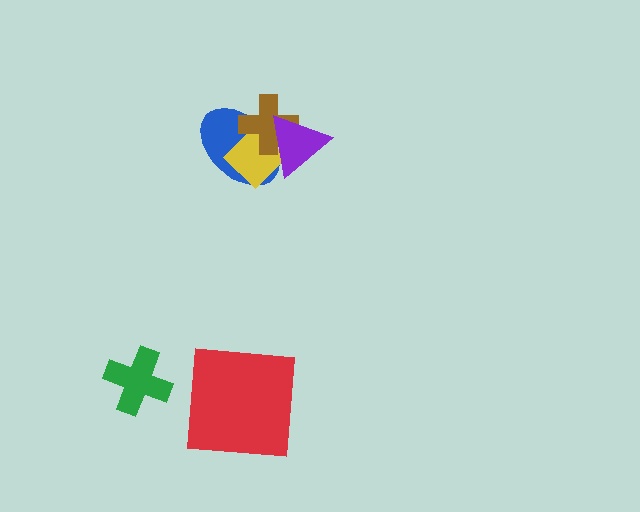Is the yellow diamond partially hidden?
Yes, it is partially covered by another shape.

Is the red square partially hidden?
No, no other shape covers it.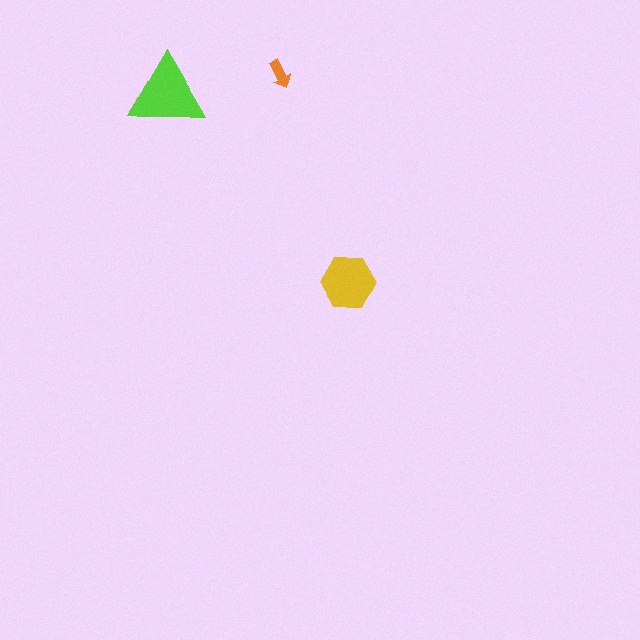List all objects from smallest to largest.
The orange arrow, the yellow hexagon, the lime triangle.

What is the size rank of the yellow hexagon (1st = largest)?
2nd.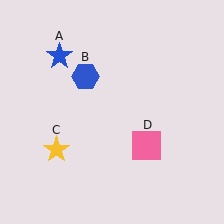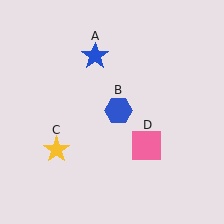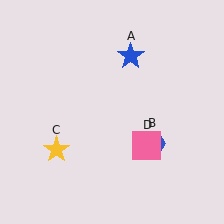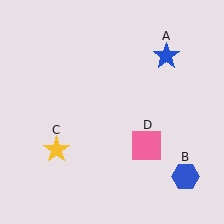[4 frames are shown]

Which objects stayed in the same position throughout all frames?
Yellow star (object C) and pink square (object D) remained stationary.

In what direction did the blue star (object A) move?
The blue star (object A) moved right.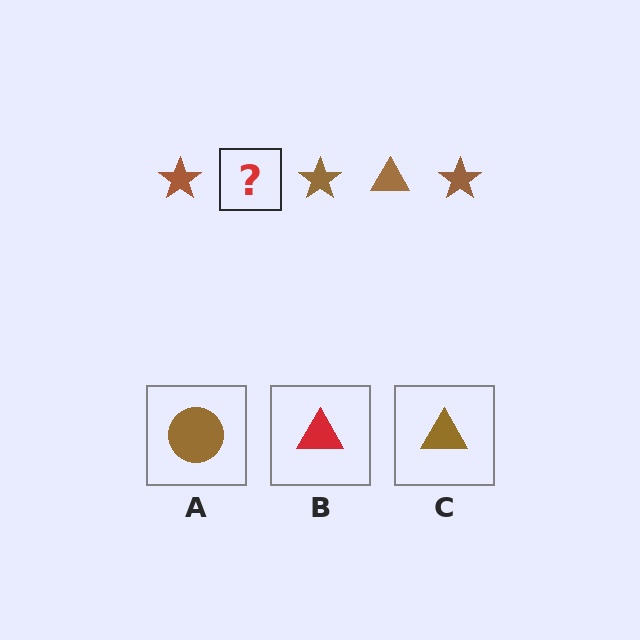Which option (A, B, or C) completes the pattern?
C.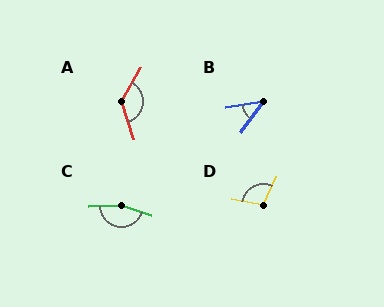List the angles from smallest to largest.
B (45°), D (105°), A (132°), C (160°).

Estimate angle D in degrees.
Approximately 105 degrees.